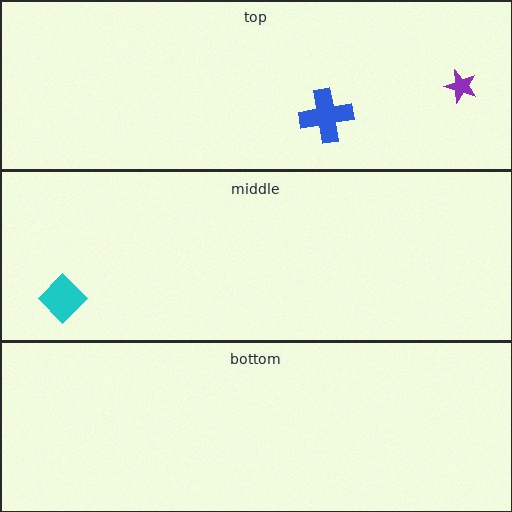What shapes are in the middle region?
The cyan diamond.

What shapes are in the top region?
The purple star, the blue cross.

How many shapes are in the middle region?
1.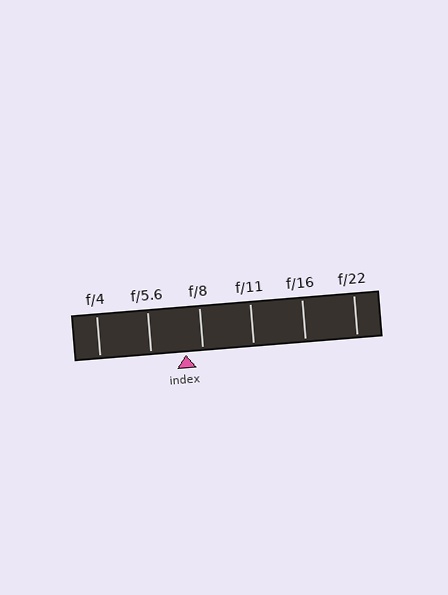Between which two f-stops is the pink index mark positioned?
The index mark is between f/5.6 and f/8.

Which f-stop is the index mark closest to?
The index mark is closest to f/8.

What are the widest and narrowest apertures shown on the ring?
The widest aperture shown is f/4 and the narrowest is f/22.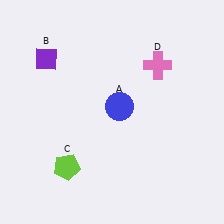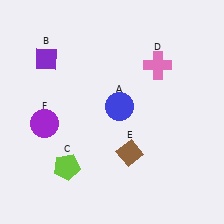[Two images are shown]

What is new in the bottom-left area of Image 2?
A purple circle (F) was added in the bottom-left area of Image 2.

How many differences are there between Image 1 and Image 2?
There are 2 differences between the two images.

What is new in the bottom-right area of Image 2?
A brown diamond (E) was added in the bottom-right area of Image 2.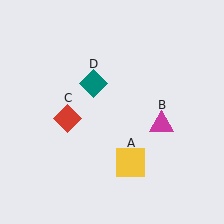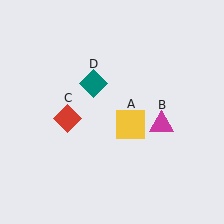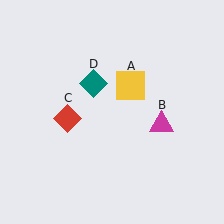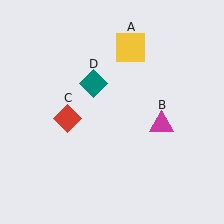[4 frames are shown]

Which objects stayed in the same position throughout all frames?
Magenta triangle (object B) and red diamond (object C) and teal diamond (object D) remained stationary.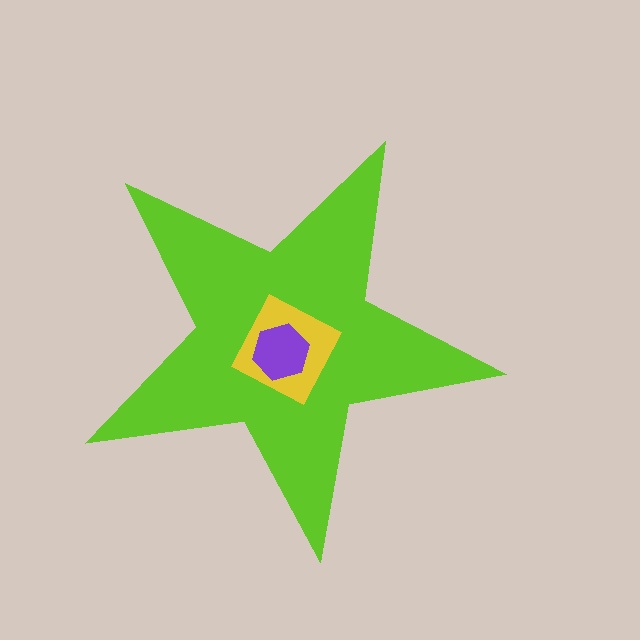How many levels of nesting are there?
3.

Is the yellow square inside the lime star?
Yes.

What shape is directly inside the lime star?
The yellow square.